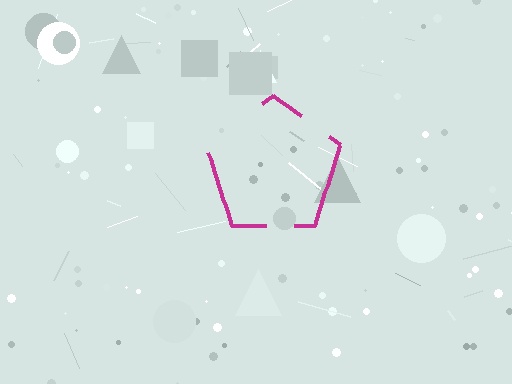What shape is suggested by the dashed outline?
The dashed outline suggests a pentagon.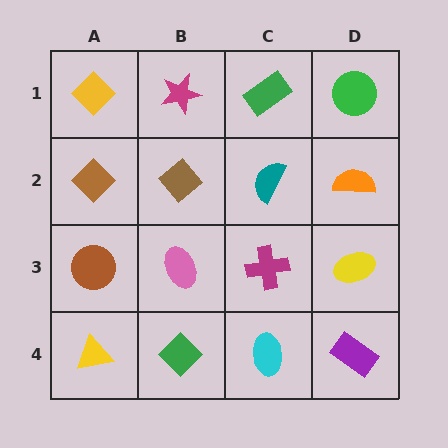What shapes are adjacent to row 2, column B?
A magenta star (row 1, column B), a pink ellipse (row 3, column B), a brown diamond (row 2, column A), a teal semicircle (row 2, column C).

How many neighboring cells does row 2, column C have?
4.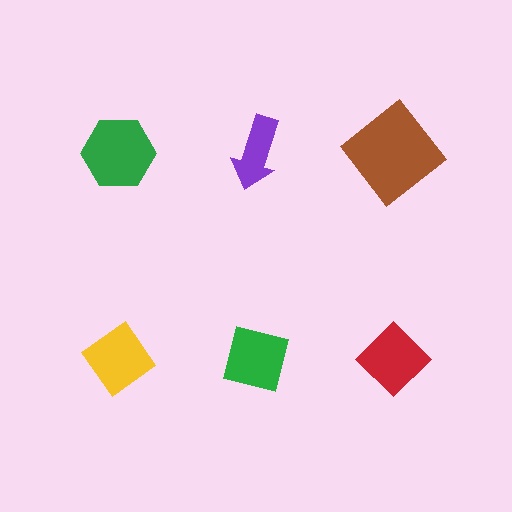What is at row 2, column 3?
A red diamond.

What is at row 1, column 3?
A brown diamond.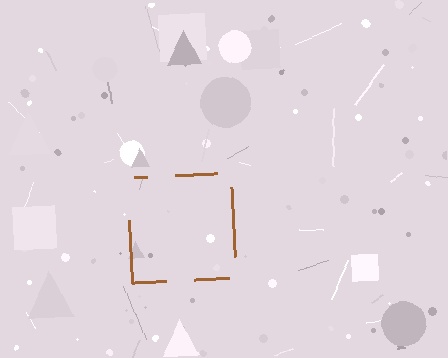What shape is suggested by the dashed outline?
The dashed outline suggests a square.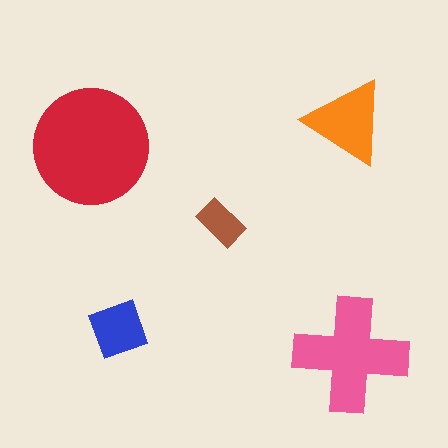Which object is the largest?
The red circle.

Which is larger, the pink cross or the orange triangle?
The pink cross.